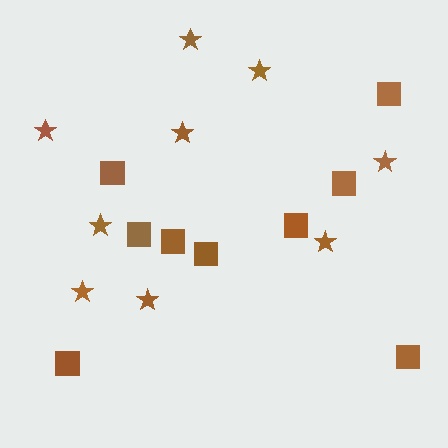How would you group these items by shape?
There are 2 groups: one group of stars (9) and one group of squares (9).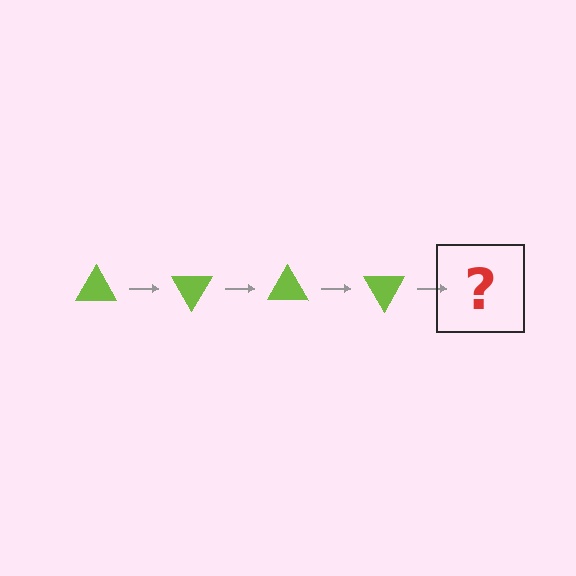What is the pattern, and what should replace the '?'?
The pattern is that the triangle rotates 60 degrees each step. The '?' should be a lime triangle rotated 240 degrees.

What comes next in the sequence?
The next element should be a lime triangle rotated 240 degrees.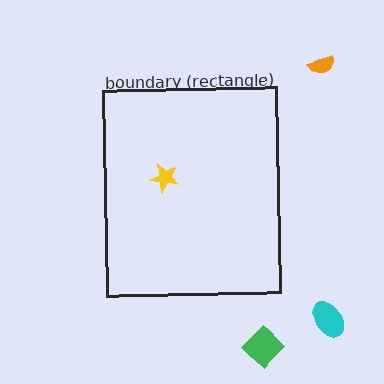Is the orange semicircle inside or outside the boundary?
Outside.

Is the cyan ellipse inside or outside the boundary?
Outside.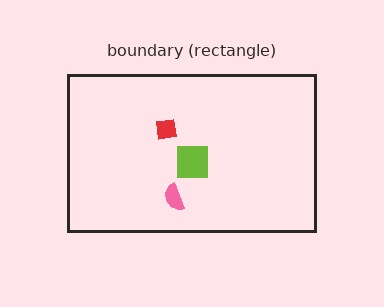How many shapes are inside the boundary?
3 inside, 0 outside.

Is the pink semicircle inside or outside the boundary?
Inside.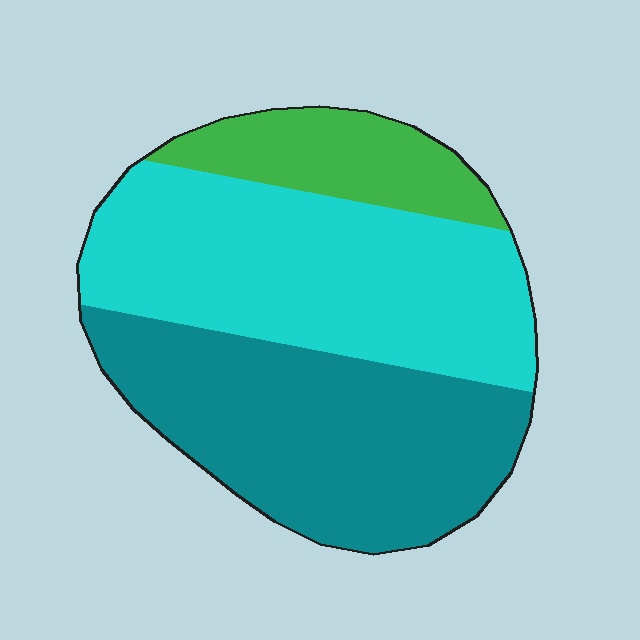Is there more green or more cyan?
Cyan.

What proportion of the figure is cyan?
Cyan covers roughly 45% of the figure.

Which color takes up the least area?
Green, at roughly 15%.